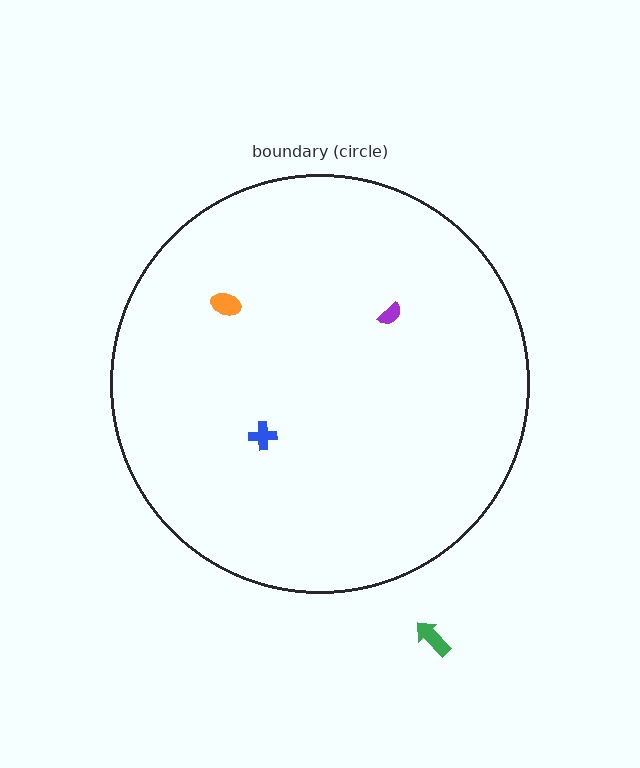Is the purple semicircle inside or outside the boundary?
Inside.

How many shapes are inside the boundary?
3 inside, 1 outside.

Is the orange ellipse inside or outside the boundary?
Inside.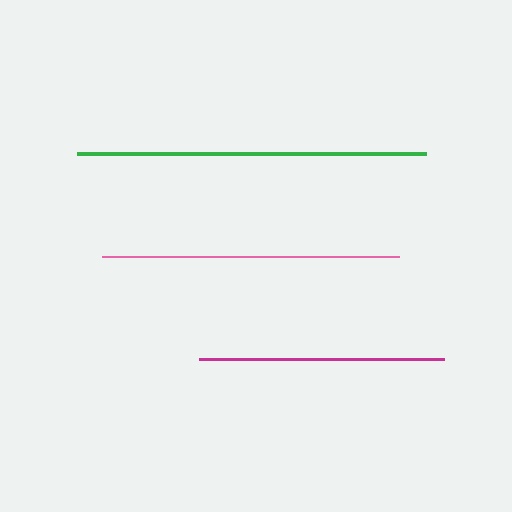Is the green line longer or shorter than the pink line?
The green line is longer than the pink line.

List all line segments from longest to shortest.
From longest to shortest: green, pink, magenta.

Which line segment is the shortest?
The magenta line is the shortest at approximately 245 pixels.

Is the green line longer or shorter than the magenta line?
The green line is longer than the magenta line.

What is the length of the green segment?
The green segment is approximately 349 pixels long.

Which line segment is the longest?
The green line is the longest at approximately 349 pixels.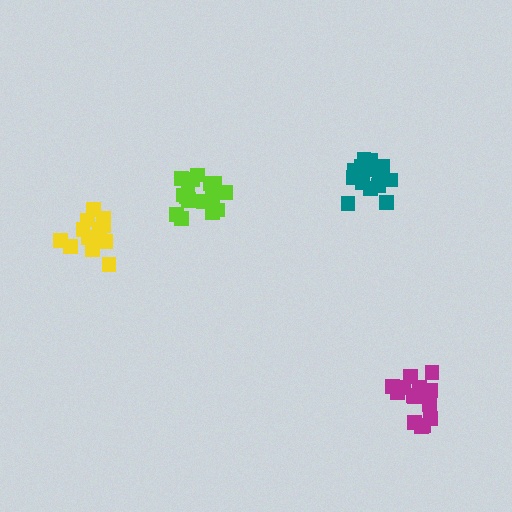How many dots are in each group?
Group 1: 18 dots, Group 2: 15 dots, Group 3: 18 dots, Group 4: 19 dots (70 total).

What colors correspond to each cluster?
The clusters are colored: teal, yellow, magenta, lime.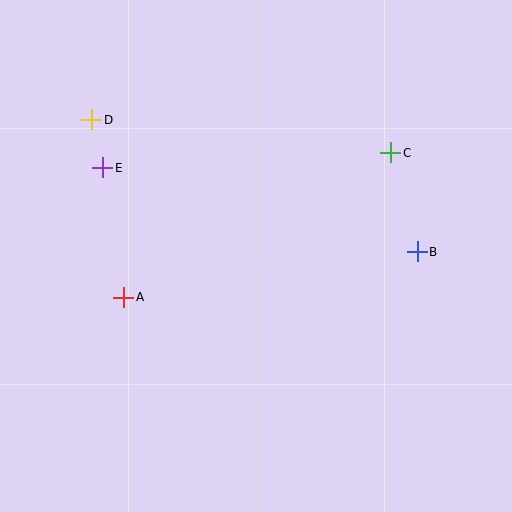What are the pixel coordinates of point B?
Point B is at (417, 252).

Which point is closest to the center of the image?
Point A at (124, 297) is closest to the center.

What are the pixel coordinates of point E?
Point E is at (103, 168).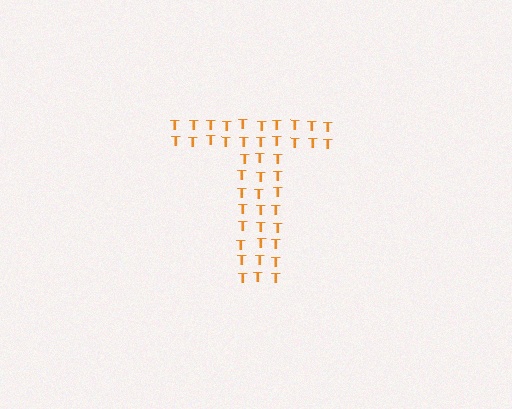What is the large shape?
The large shape is the letter T.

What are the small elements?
The small elements are letter T's.